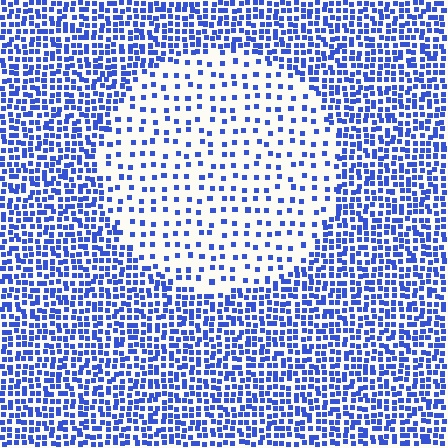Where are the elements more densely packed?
The elements are more densely packed outside the circle boundary.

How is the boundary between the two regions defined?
The boundary is defined by a change in element density (approximately 2.7x ratio). All elements are the same color, size, and shape.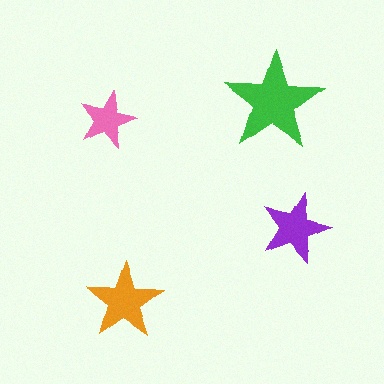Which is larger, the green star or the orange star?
The green one.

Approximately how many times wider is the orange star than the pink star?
About 1.5 times wider.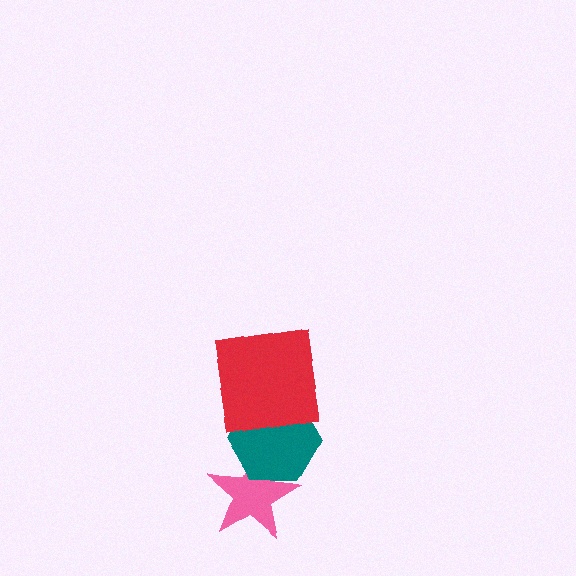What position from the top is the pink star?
The pink star is 3rd from the top.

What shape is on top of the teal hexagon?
The red square is on top of the teal hexagon.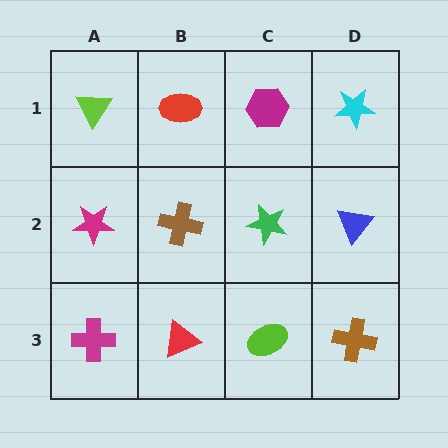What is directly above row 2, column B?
A red ellipse.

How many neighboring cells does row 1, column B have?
3.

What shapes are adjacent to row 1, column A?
A magenta star (row 2, column A), a red ellipse (row 1, column B).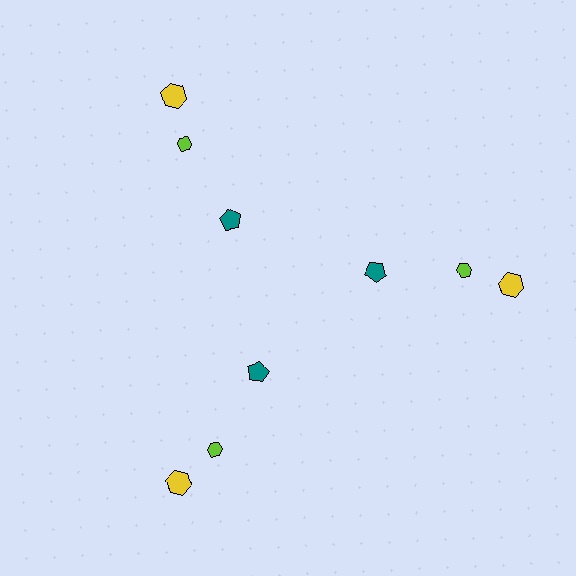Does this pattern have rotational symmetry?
Yes, this pattern has 3-fold rotational symmetry. It looks the same after rotating 120 degrees around the center.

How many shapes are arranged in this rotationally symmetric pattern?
There are 9 shapes, arranged in 3 groups of 3.